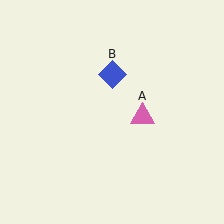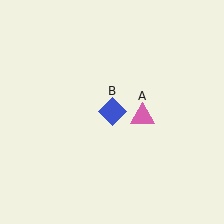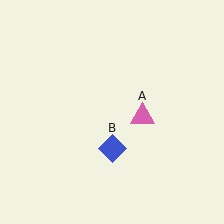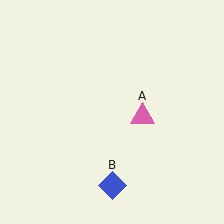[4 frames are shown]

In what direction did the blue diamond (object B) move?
The blue diamond (object B) moved down.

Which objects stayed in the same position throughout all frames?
Pink triangle (object A) remained stationary.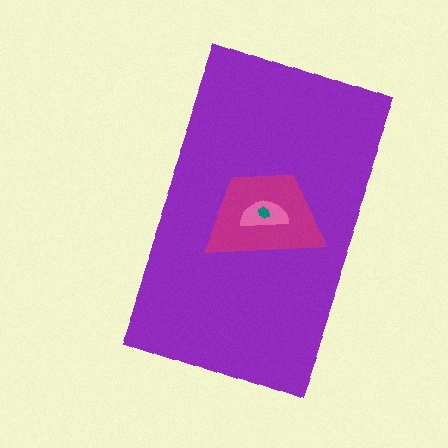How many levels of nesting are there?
4.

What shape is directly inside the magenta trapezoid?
The pink semicircle.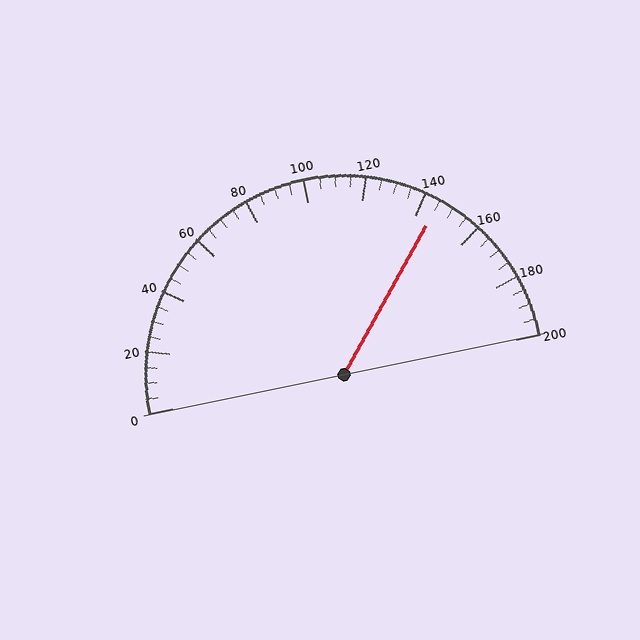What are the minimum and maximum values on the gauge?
The gauge ranges from 0 to 200.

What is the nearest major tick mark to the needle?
The nearest major tick mark is 140.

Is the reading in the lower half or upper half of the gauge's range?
The reading is in the upper half of the range (0 to 200).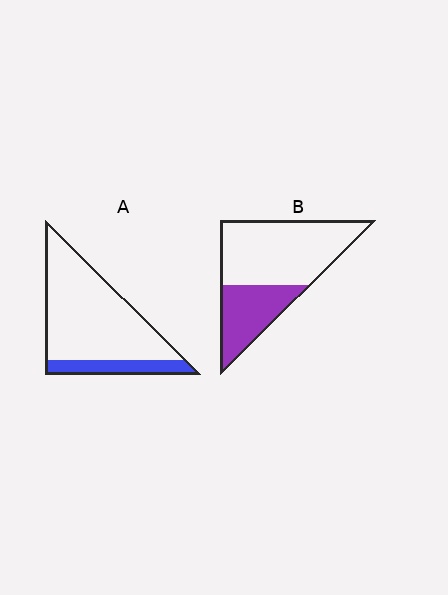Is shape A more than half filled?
No.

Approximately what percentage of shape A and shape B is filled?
A is approximately 20% and B is approximately 35%.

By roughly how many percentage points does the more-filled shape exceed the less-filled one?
By roughly 15 percentage points (B over A).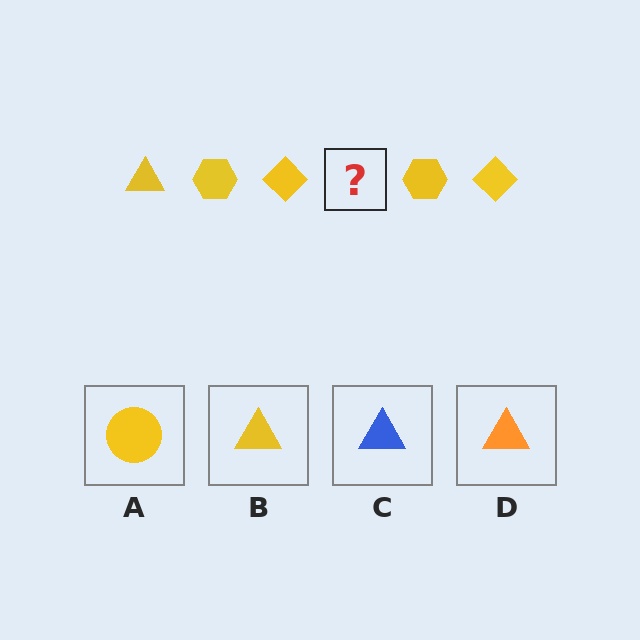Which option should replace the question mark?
Option B.